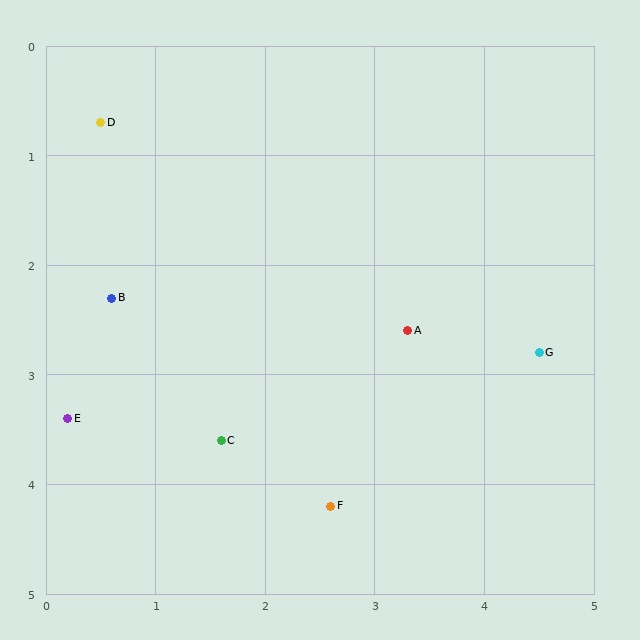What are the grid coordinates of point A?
Point A is at approximately (3.3, 2.6).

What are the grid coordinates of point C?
Point C is at approximately (1.6, 3.6).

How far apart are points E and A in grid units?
Points E and A are about 3.2 grid units apart.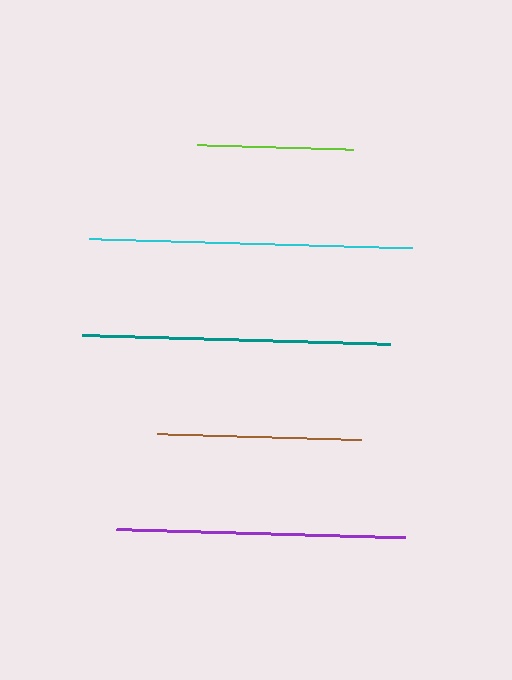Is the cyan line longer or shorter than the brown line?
The cyan line is longer than the brown line.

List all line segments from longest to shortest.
From longest to shortest: cyan, teal, purple, brown, lime.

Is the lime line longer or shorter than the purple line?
The purple line is longer than the lime line.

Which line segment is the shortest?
The lime line is the shortest at approximately 157 pixels.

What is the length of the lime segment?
The lime segment is approximately 157 pixels long.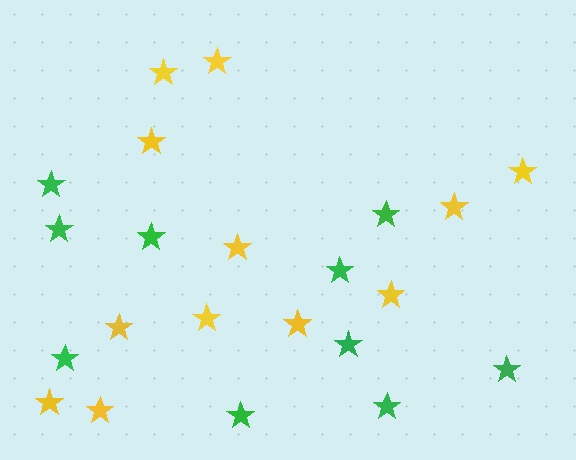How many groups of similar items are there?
There are 2 groups: one group of green stars (10) and one group of yellow stars (12).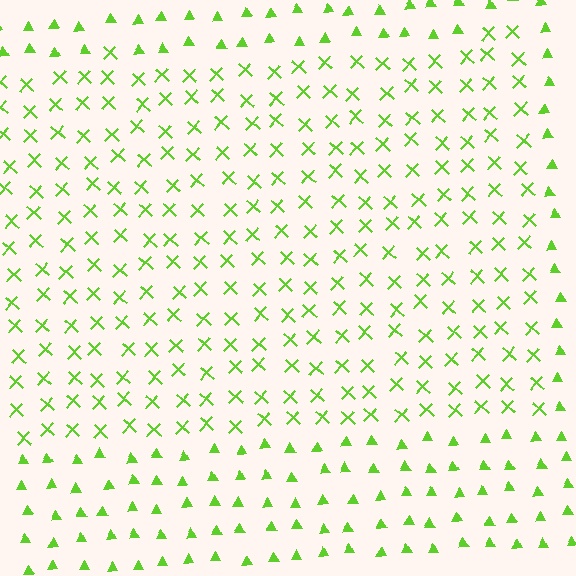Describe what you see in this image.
The image is filled with small lime elements arranged in a uniform grid. A rectangle-shaped region contains X marks, while the surrounding area contains triangles. The boundary is defined purely by the change in element shape.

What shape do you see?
I see a rectangle.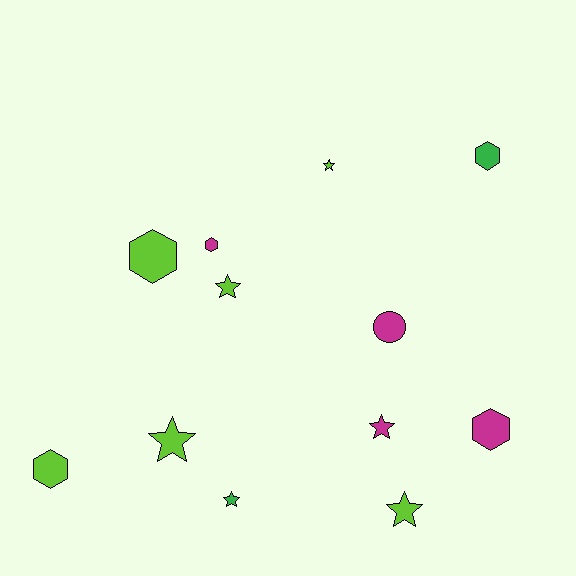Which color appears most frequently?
Lime, with 6 objects.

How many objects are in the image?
There are 12 objects.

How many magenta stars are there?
There is 1 magenta star.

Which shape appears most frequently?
Star, with 6 objects.